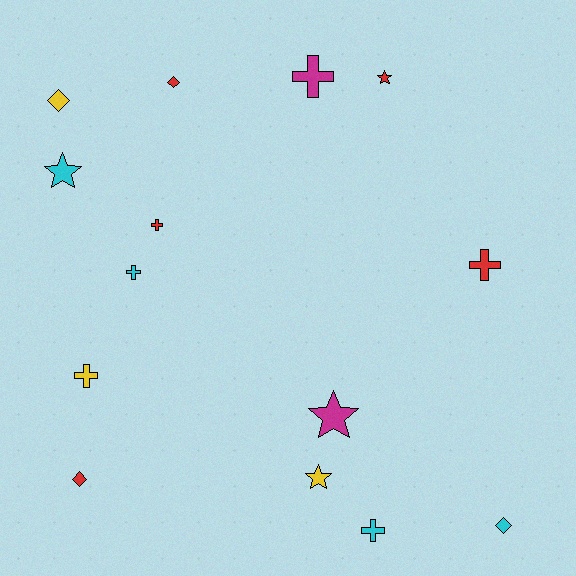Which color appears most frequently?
Red, with 5 objects.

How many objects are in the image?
There are 14 objects.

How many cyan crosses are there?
There are 2 cyan crosses.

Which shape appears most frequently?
Cross, with 6 objects.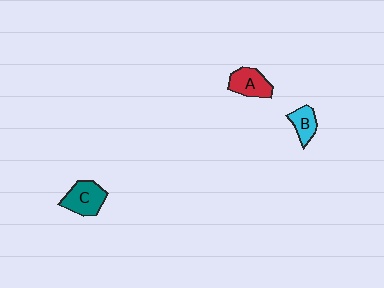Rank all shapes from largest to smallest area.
From largest to smallest: C (teal), A (red), B (cyan).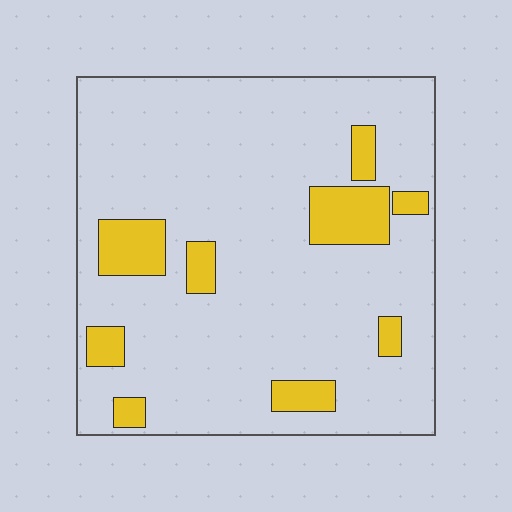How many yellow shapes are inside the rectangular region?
9.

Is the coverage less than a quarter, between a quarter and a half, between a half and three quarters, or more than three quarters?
Less than a quarter.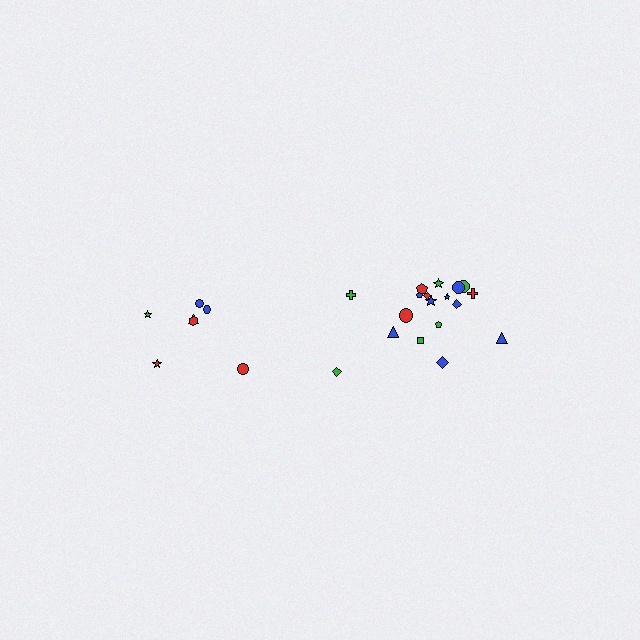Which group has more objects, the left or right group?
The right group.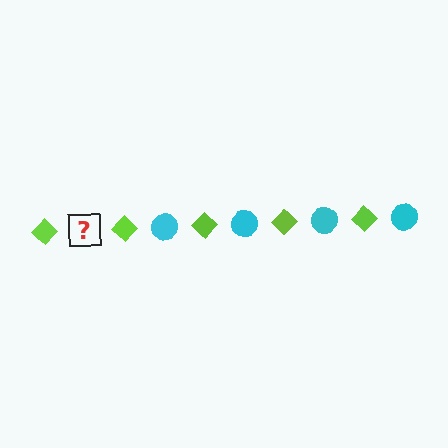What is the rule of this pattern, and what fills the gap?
The rule is that the pattern alternates between lime diamond and cyan circle. The gap should be filled with a cyan circle.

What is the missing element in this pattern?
The missing element is a cyan circle.